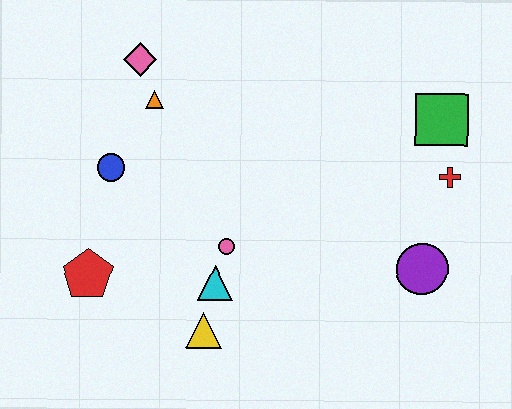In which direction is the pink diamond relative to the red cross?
The pink diamond is to the left of the red cross.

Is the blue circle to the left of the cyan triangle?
Yes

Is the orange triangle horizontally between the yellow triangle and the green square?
No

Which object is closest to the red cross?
The green square is closest to the red cross.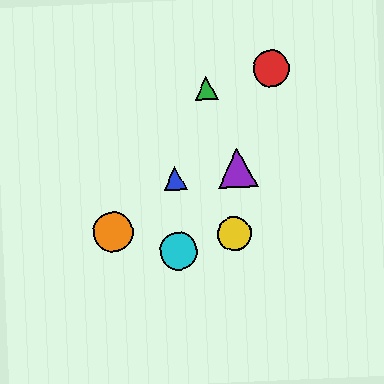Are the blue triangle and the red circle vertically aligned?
No, the blue triangle is at x≈175 and the red circle is at x≈271.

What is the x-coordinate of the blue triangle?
The blue triangle is at x≈175.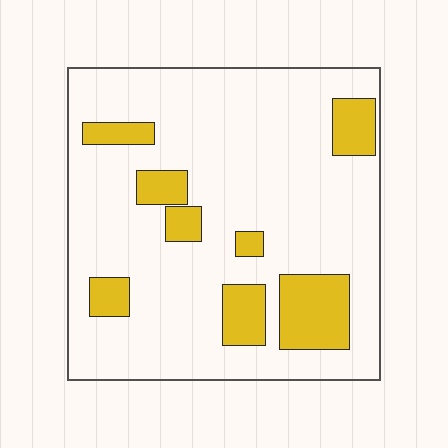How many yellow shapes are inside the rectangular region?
8.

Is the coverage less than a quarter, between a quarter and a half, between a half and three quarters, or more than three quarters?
Less than a quarter.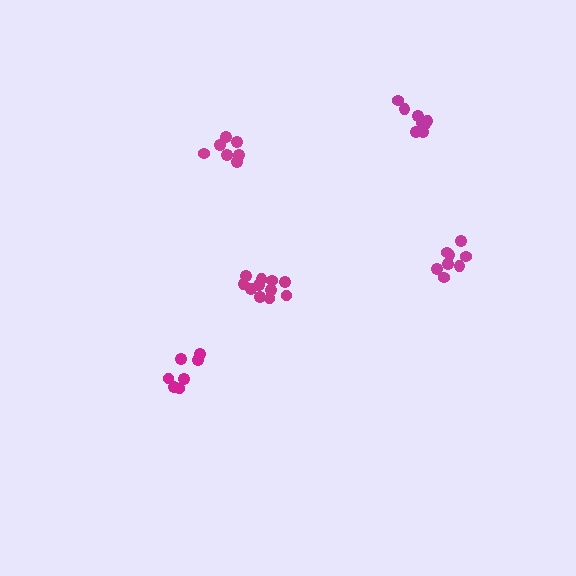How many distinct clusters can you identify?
There are 5 distinct clusters.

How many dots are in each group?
Group 1: 8 dots, Group 2: 7 dots, Group 3: 11 dots, Group 4: 7 dots, Group 5: 8 dots (41 total).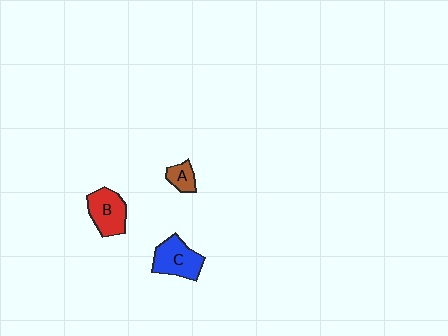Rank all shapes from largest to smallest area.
From largest to smallest: C (blue), B (red), A (brown).